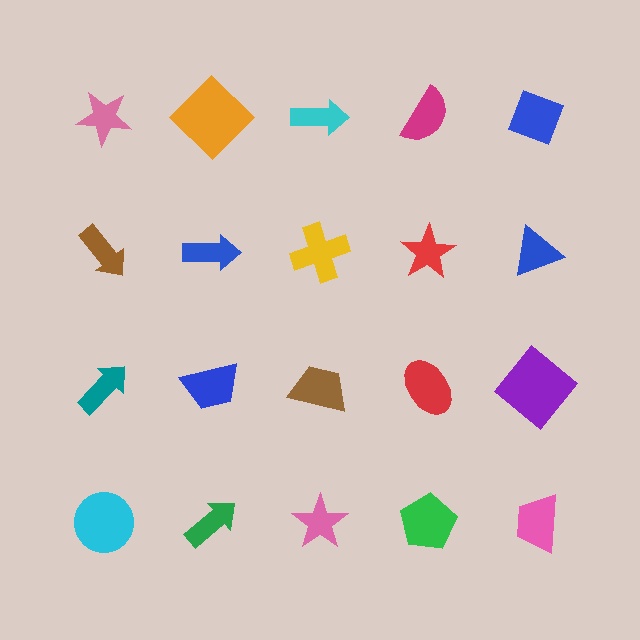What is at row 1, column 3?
A cyan arrow.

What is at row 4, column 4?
A green pentagon.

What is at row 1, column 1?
A pink star.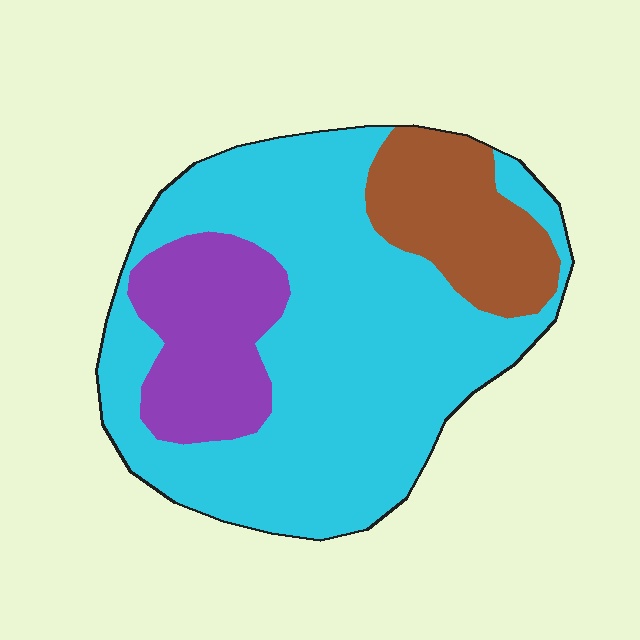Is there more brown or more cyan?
Cyan.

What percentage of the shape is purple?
Purple covers roughly 20% of the shape.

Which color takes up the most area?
Cyan, at roughly 65%.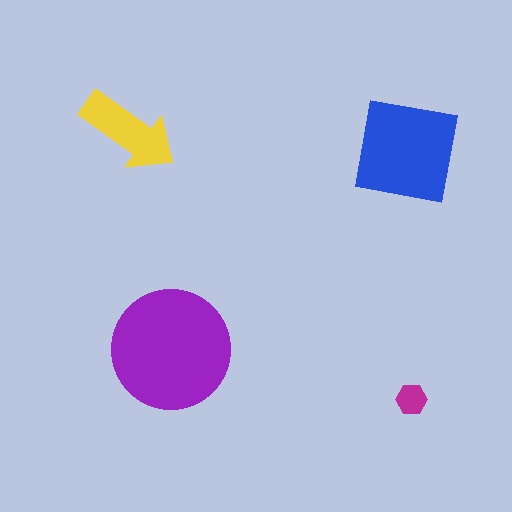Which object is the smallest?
The magenta hexagon.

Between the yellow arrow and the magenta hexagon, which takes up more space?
The yellow arrow.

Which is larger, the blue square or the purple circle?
The purple circle.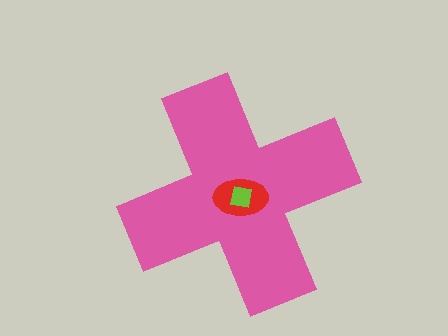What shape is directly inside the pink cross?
The red ellipse.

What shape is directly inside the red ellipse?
The lime square.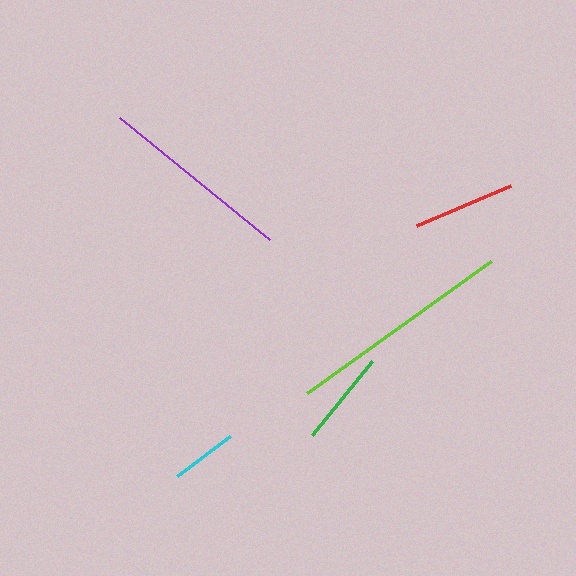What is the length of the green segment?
The green segment is approximately 96 pixels long.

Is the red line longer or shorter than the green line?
The red line is longer than the green line.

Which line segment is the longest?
The lime line is the longest at approximately 226 pixels.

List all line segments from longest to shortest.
From longest to shortest: lime, purple, red, green, cyan.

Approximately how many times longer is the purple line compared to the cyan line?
The purple line is approximately 2.9 times the length of the cyan line.